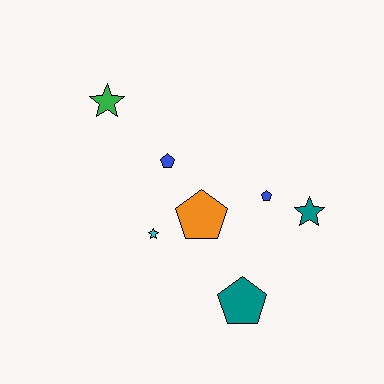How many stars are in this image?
There are 3 stars.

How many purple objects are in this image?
There are no purple objects.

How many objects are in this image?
There are 7 objects.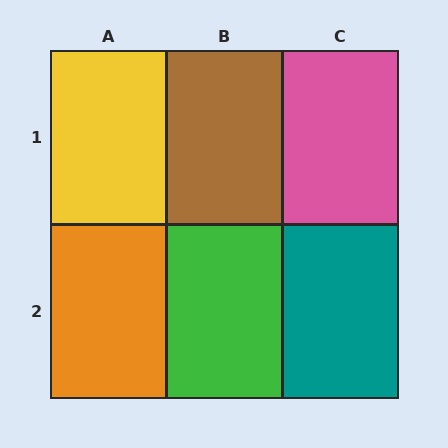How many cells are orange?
1 cell is orange.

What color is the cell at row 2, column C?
Teal.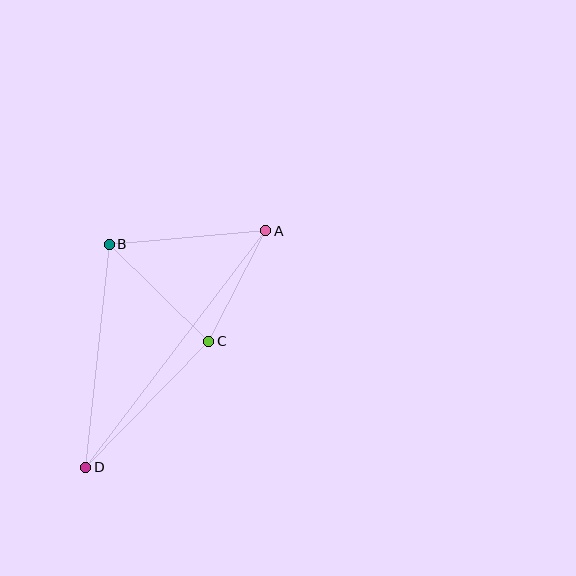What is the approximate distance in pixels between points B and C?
The distance between B and C is approximately 139 pixels.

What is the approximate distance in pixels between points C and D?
The distance between C and D is approximately 176 pixels.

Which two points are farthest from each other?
Points A and D are farthest from each other.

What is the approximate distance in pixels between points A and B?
The distance between A and B is approximately 157 pixels.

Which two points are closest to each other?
Points A and C are closest to each other.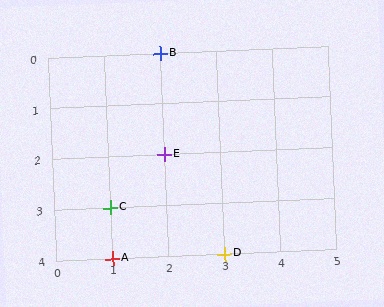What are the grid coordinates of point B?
Point B is at grid coordinates (2, 0).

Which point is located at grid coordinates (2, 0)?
Point B is at (2, 0).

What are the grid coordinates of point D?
Point D is at grid coordinates (3, 4).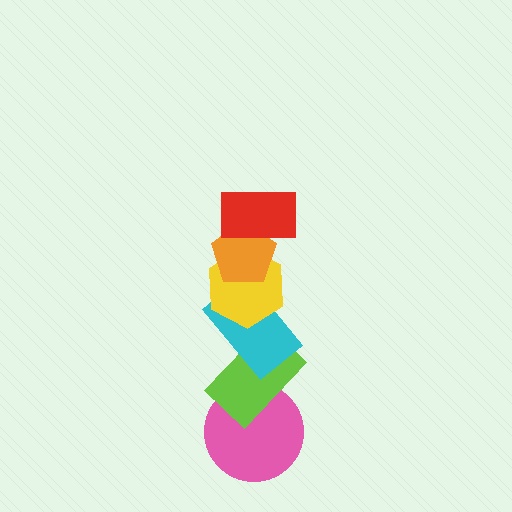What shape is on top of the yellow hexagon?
The orange pentagon is on top of the yellow hexagon.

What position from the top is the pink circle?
The pink circle is 6th from the top.